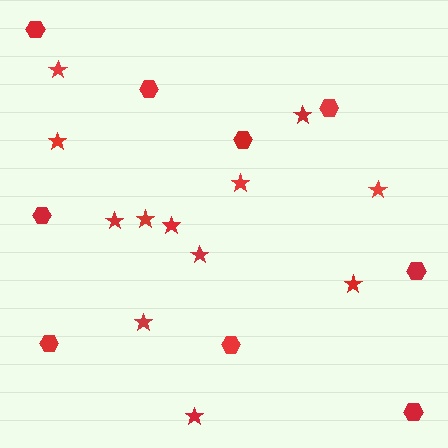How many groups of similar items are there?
There are 2 groups: one group of stars (12) and one group of hexagons (9).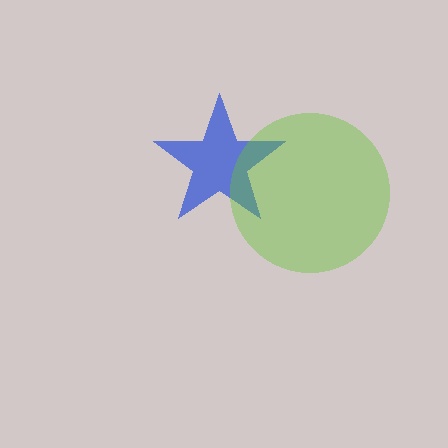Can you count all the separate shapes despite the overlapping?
Yes, there are 2 separate shapes.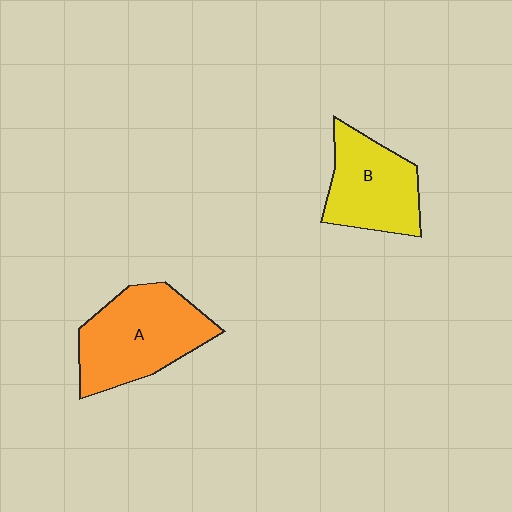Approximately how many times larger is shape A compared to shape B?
Approximately 1.3 times.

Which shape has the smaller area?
Shape B (yellow).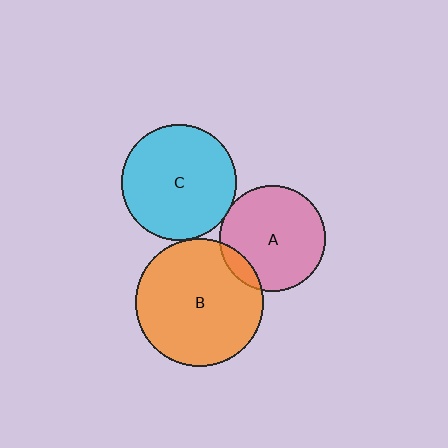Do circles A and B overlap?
Yes.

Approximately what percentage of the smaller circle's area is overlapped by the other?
Approximately 10%.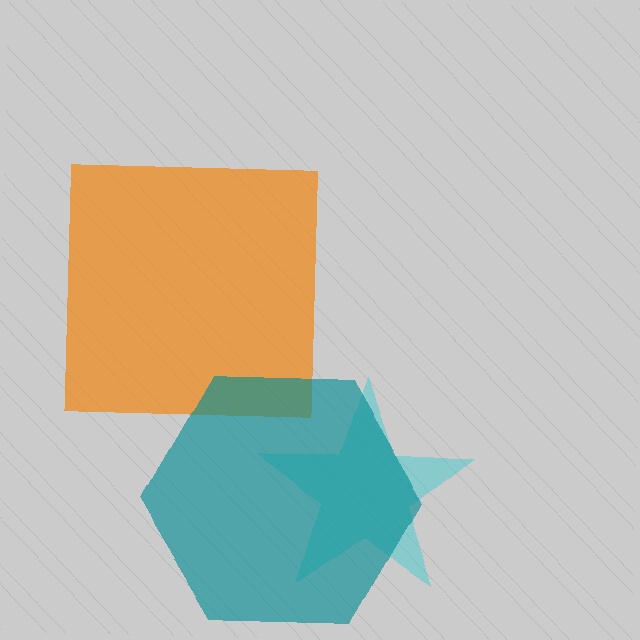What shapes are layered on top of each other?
The layered shapes are: an orange square, a cyan star, a teal hexagon.